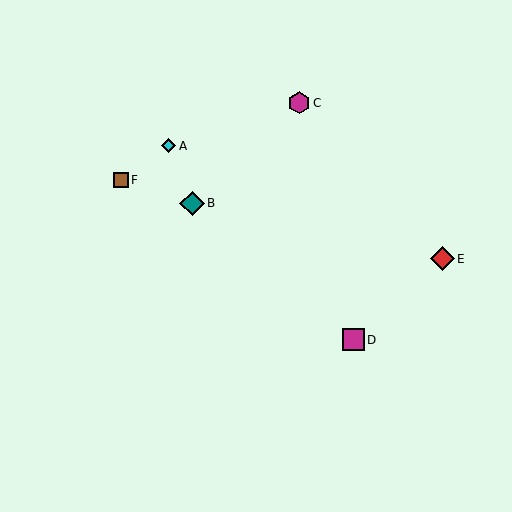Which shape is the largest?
The teal diamond (labeled B) is the largest.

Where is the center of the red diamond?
The center of the red diamond is at (442, 259).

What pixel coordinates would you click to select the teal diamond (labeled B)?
Click at (192, 203) to select the teal diamond B.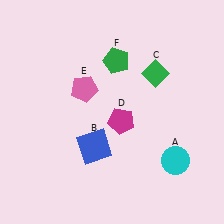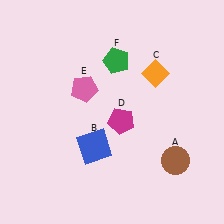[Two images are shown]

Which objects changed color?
A changed from cyan to brown. C changed from green to orange.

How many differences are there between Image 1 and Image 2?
There are 2 differences between the two images.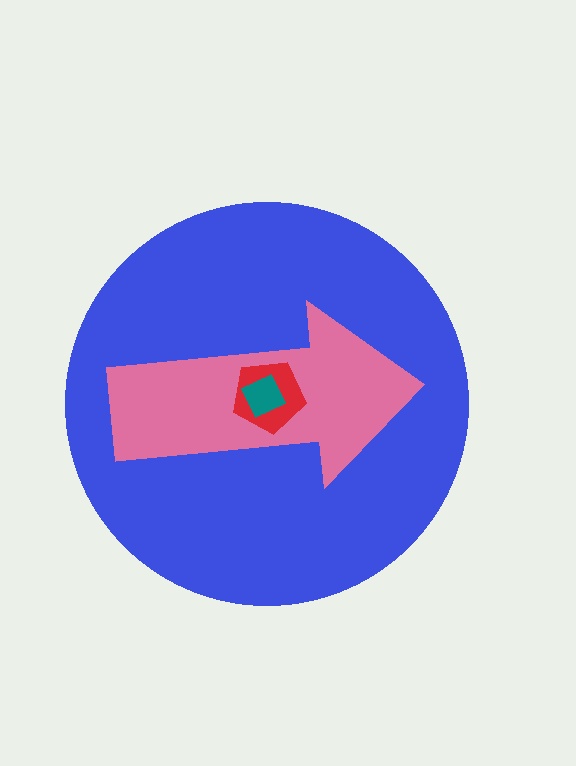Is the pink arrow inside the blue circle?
Yes.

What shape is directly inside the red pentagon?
The teal square.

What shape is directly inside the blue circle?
The pink arrow.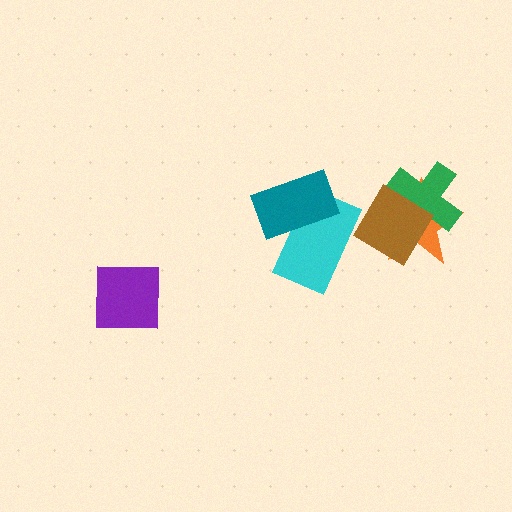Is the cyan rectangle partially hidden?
Yes, it is partially covered by another shape.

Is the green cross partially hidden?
Yes, it is partially covered by another shape.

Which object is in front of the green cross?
The brown diamond is in front of the green cross.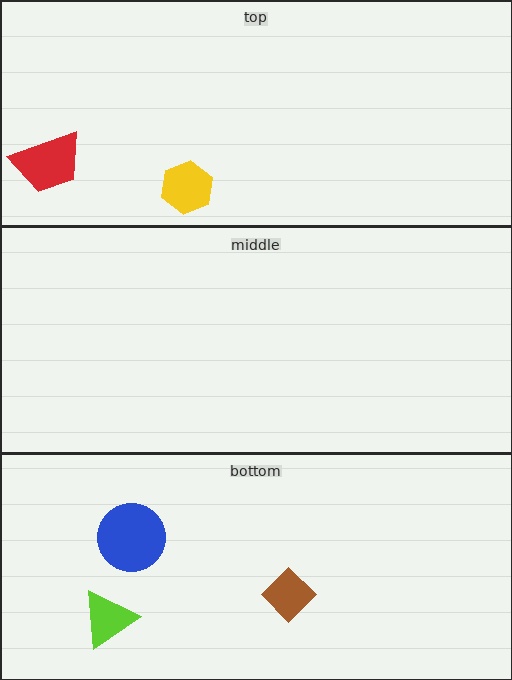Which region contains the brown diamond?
The bottom region.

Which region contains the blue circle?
The bottom region.